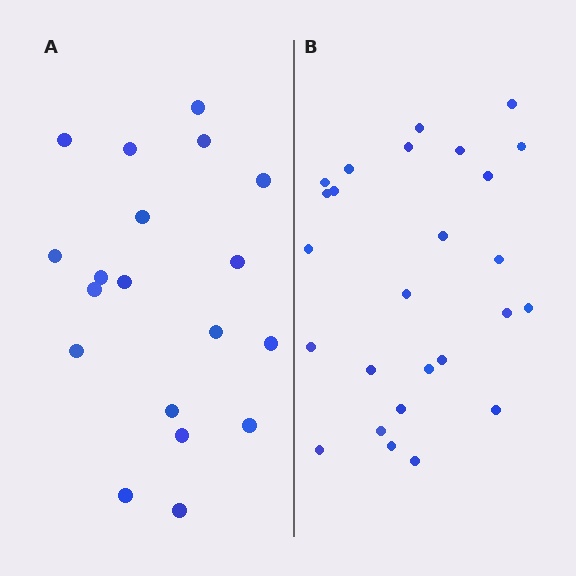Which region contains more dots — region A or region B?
Region B (the right region) has more dots.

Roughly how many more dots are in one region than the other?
Region B has roughly 8 or so more dots than region A.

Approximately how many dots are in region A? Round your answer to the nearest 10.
About 20 dots. (The exact count is 19, which rounds to 20.)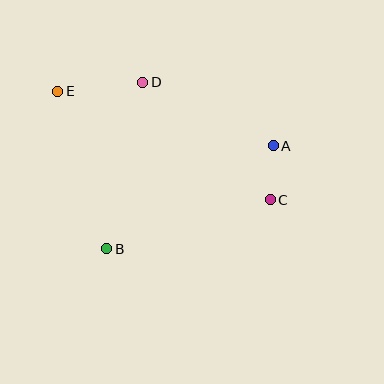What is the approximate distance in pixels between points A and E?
The distance between A and E is approximately 222 pixels.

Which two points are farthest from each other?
Points C and E are farthest from each other.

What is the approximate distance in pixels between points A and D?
The distance between A and D is approximately 145 pixels.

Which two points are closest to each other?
Points A and C are closest to each other.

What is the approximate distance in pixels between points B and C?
The distance between B and C is approximately 171 pixels.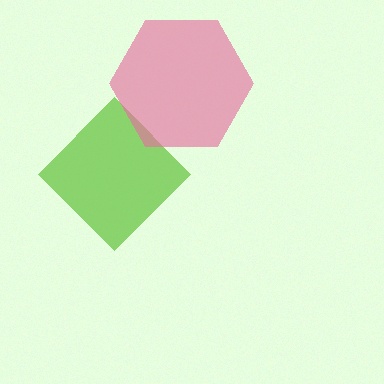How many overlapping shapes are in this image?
There are 2 overlapping shapes in the image.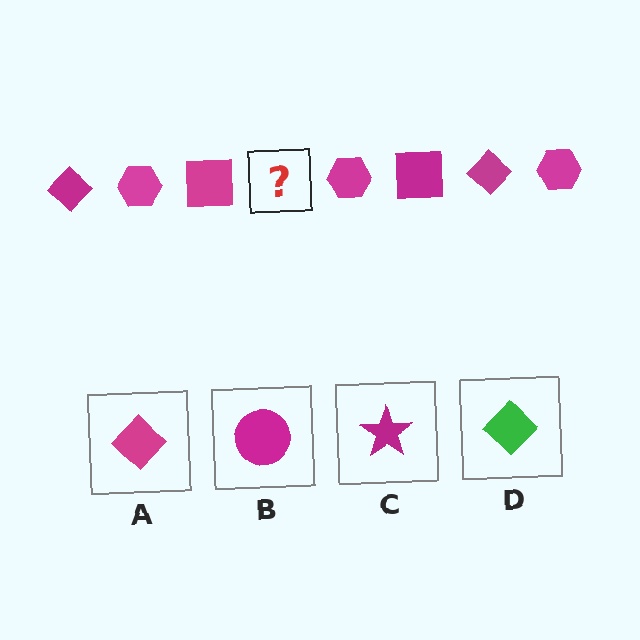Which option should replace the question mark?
Option A.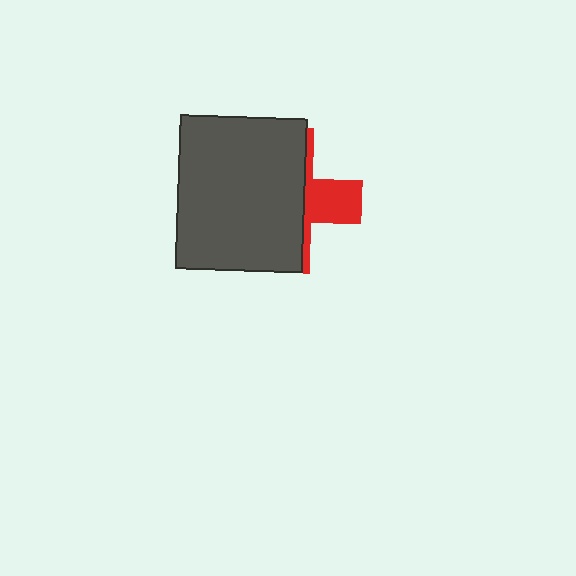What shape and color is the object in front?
The object in front is a dark gray rectangle.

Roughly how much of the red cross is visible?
A small part of it is visible (roughly 30%).